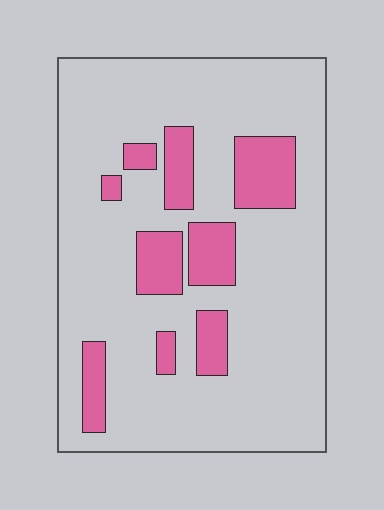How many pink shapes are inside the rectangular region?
9.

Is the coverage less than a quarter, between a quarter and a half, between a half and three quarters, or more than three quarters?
Less than a quarter.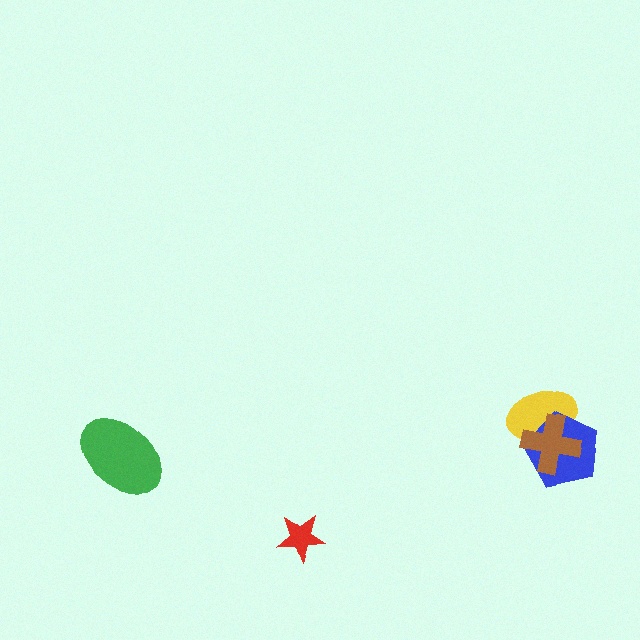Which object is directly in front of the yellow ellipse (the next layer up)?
The blue pentagon is directly in front of the yellow ellipse.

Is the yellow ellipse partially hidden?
Yes, it is partially covered by another shape.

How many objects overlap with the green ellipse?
0 objects overlap with the green ellipse.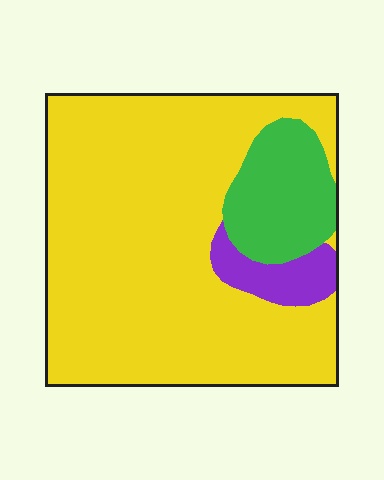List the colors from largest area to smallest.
From largest to smallest: yellow, green, purple.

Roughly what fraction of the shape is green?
Green covers 15% of the shape.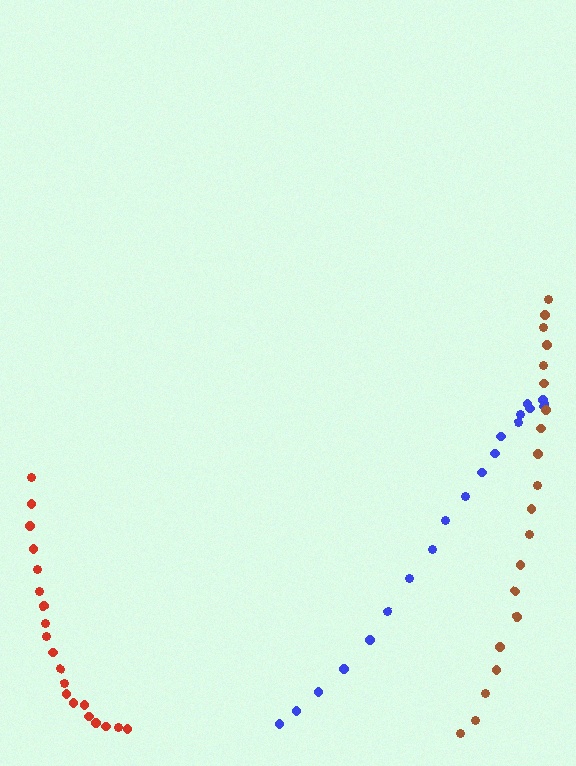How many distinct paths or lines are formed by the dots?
There are 3 distinct paths.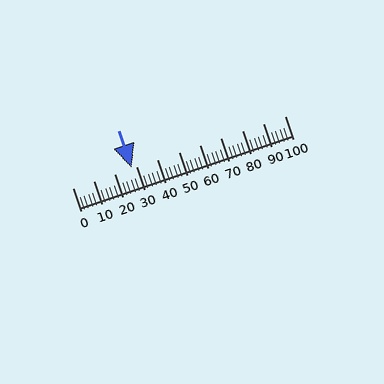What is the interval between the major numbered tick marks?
The major tick marks are spaced 10 units apart.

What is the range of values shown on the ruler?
The ruler shows values from 0 to 100.